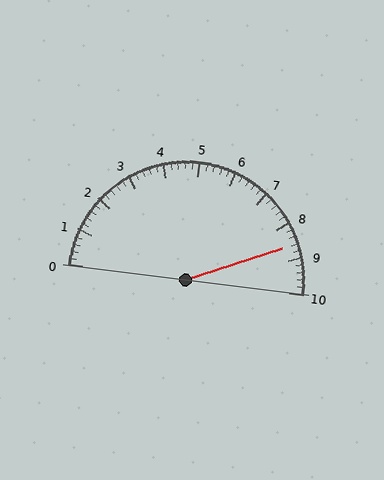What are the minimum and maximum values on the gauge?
The gauge ranges from 0 to 10.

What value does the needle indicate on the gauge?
The needle indicates approximately 8.6.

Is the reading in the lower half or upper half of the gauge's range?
The reading is in the upper half of the range (0 to 10).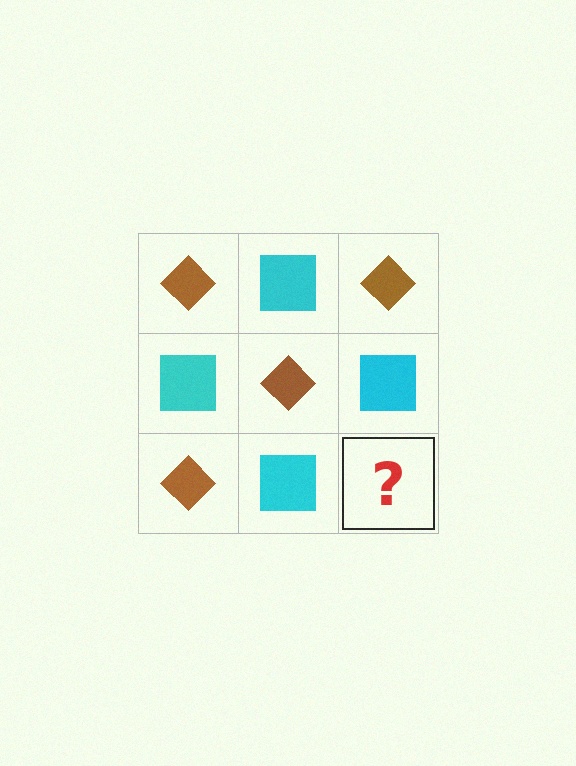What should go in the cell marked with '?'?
The missing cell should contain a brown diamond.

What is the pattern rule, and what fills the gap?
The rule is that it alternates brown diamond and cyan square in a checkerboard pattern. The gap should be filled with a brown diamond.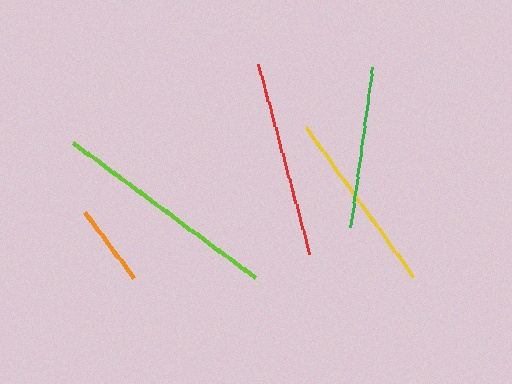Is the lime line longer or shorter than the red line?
The lime line is longer than the red line.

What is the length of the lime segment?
The lime segment is approximately 227 pixels long.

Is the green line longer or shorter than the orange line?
The green line is longer than the orange line.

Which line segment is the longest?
The lime line is the longest at approximately 227 pixels.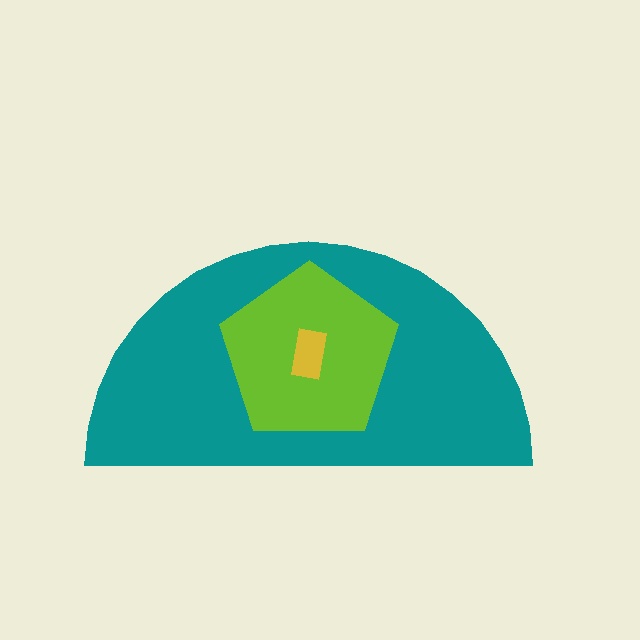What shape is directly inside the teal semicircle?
The lime pentagon.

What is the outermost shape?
The teal semicircle.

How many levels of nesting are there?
3.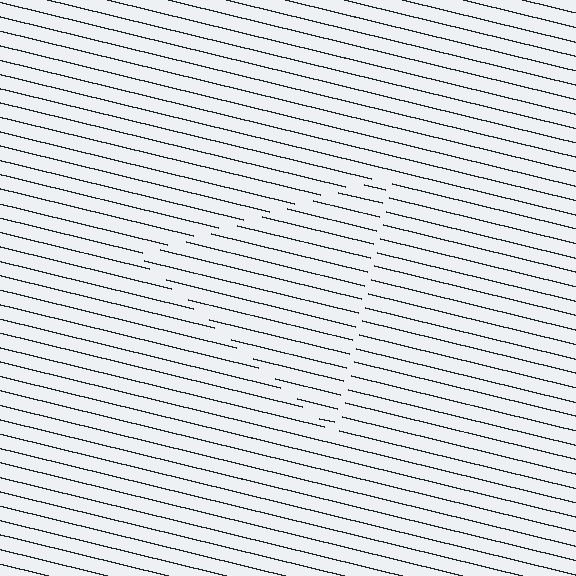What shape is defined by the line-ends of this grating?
An illusory triangle. The interior of the shape contains the same grating, shifted by half a period — the contour is defined by the phase discontinuity where line-ends from the inner and outer gratings abut.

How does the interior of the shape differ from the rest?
The interior of the shape contains the same grating, shifted by half a period — the contour is defined by the phase discontinuity where line-ends from the inner and outer gratings abut.